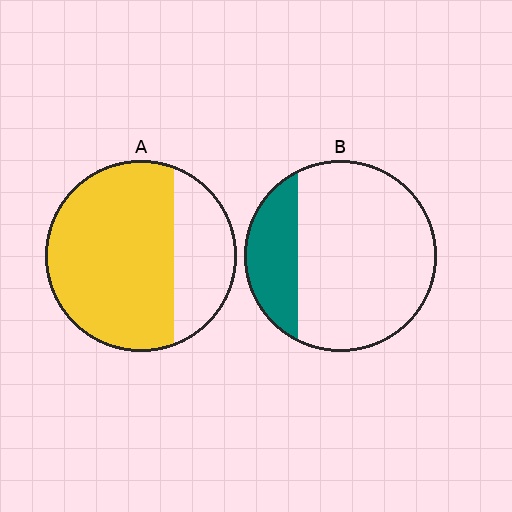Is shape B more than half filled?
No.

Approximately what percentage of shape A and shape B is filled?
A is approximately 70% and B is approximately 25%.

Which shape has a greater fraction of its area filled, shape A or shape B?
Shape A.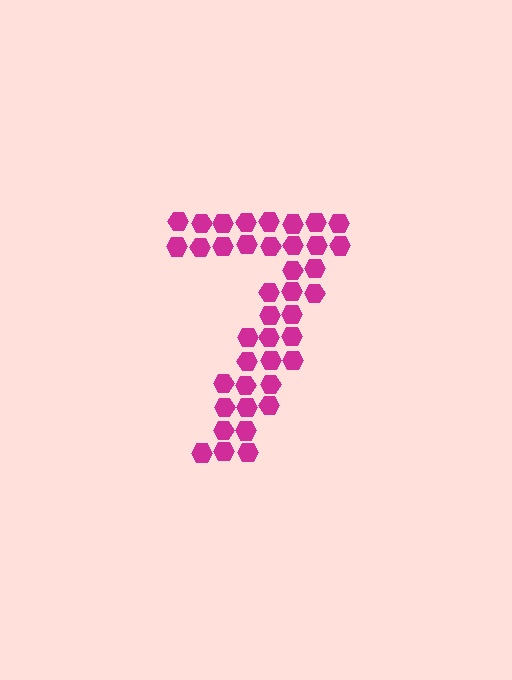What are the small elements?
The small elements are hexagons.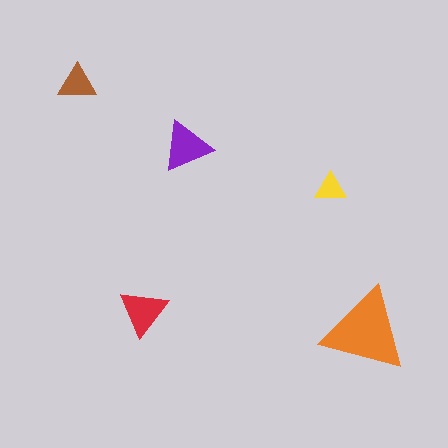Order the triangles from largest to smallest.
the orange one, the purple one, the red one, the brown one, the yellow one.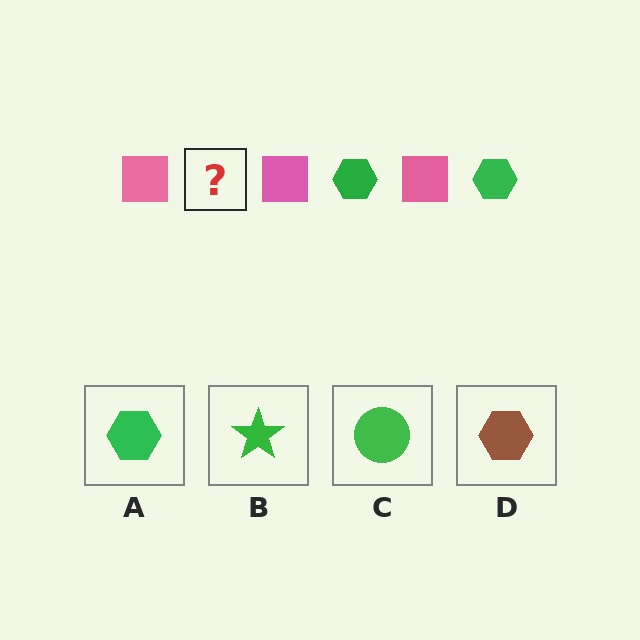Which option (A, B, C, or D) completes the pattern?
A.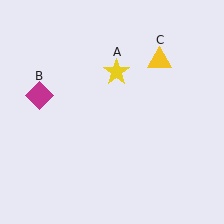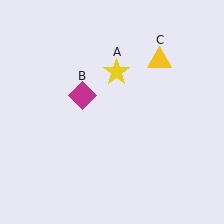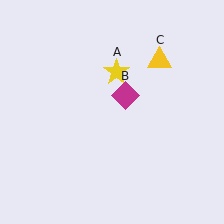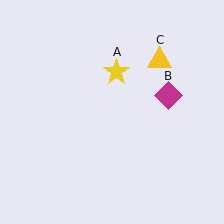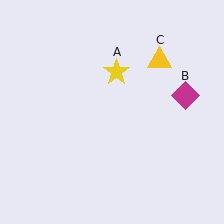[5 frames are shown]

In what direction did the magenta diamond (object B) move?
The magenta diamond (object B) moved right.